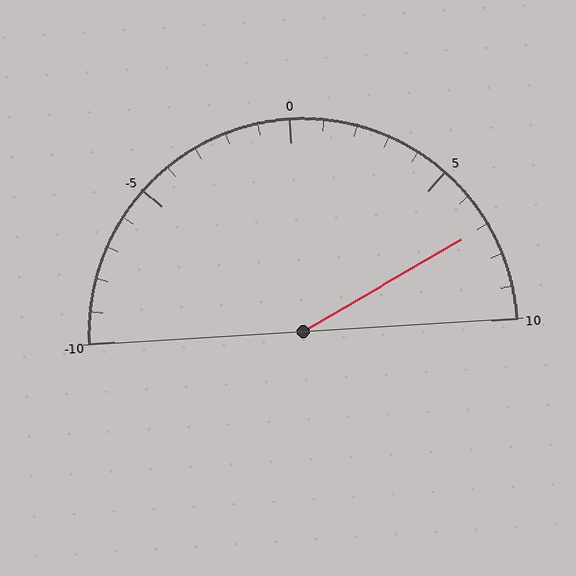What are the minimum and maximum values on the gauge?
The gauge ranges from -10 to 10.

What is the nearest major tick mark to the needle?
The nearest major tick mark is 5.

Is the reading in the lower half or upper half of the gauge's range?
The reading is in the upper half of the range (-10 to 10).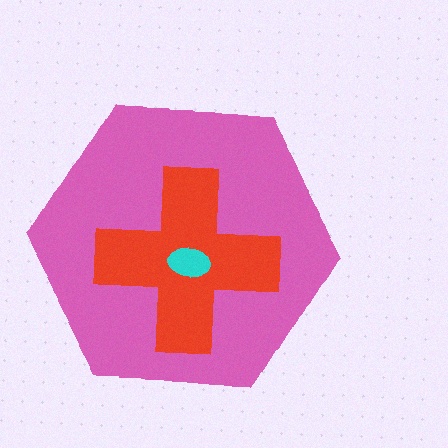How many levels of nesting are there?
3.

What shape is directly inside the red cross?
The cyan ellipse.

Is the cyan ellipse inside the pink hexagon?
Yes.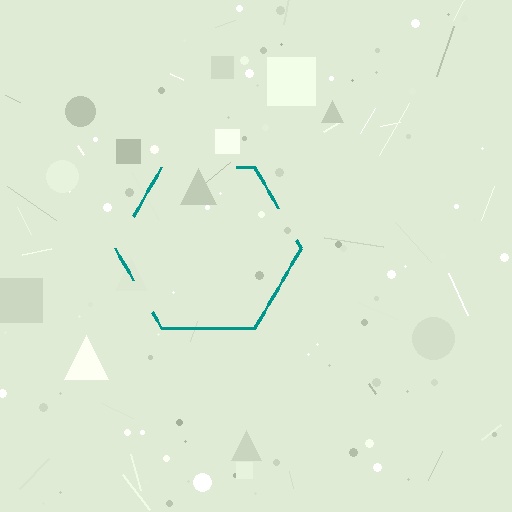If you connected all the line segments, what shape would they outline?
They would outline a hexagon.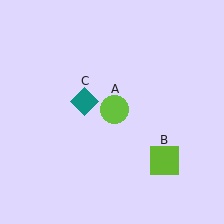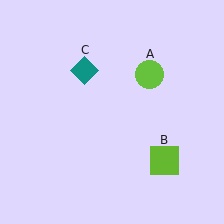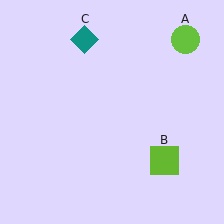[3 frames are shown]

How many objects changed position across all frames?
2 objects changed position: lime circle (object A), teal diamond (object C).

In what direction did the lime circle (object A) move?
The lime circle (object A) moved up and to the right.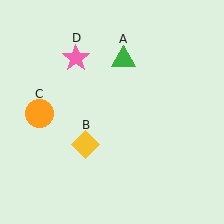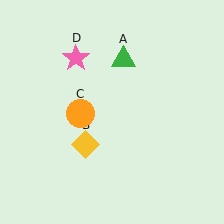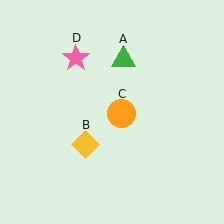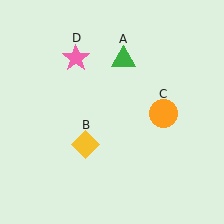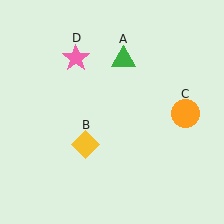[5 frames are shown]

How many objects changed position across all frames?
1 object changed position: orange circle (object C).